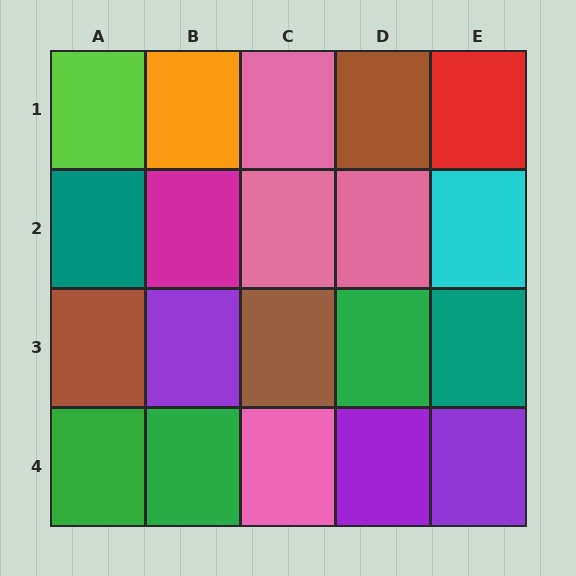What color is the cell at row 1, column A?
Lime.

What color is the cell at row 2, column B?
Magenta.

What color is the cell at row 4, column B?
Green.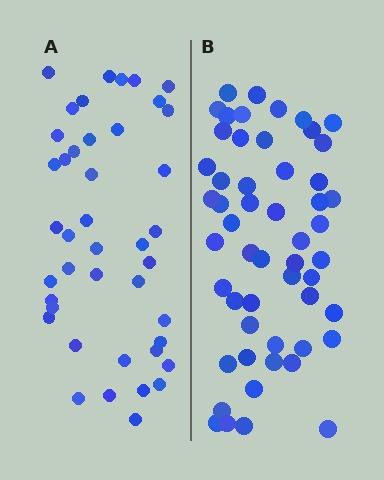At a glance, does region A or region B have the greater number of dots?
Region B (the right region) has more dots.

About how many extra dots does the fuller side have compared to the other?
Region B has roughly 12 or so more dots than region A.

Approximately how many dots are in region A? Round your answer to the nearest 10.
About 40 dots. (The exact count is 42, which rounds to 40.)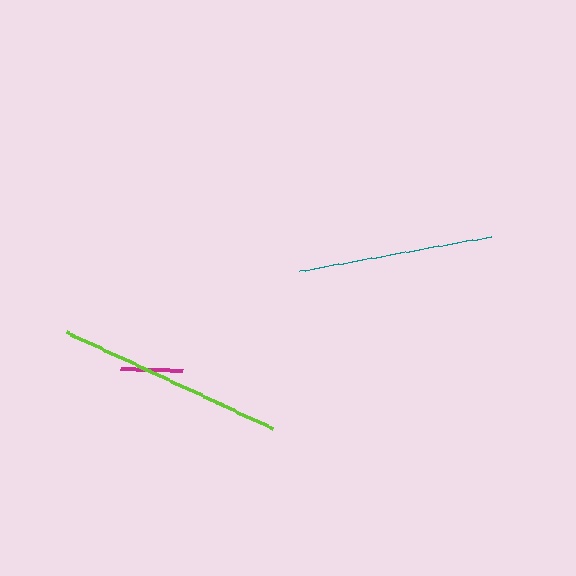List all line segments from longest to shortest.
From longest to shortest: lime, teal, magenta.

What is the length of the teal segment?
The teal segment is approximately 194 pixels long.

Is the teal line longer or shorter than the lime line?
The lime line is longer than the teal line.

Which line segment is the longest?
The lime line is the longest at approximately 228 pixels.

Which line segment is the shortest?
The magenta line is the shortest at approximately 62 pixels.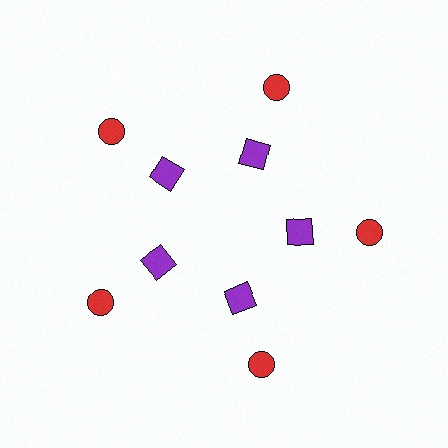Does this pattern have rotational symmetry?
Yes, this pattern has 5-fold rotational symmetry. It looks the same after rotating 72 degrees around the center.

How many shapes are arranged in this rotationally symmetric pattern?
There are 10 shapes, arranged in 5 groups of 2.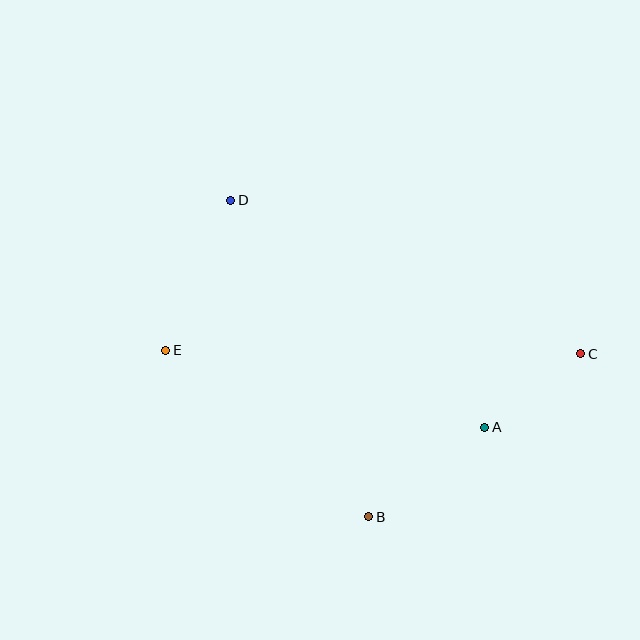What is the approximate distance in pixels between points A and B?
The distance between A and B is approximately 147 pixels.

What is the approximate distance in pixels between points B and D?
The distance between B and D is approximately 345 pixels.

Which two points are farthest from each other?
Points C and E are farthest from each other.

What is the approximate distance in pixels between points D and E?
The distance between D and E is approximately 163 pixels.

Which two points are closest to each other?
Points A and C are closest to each other.